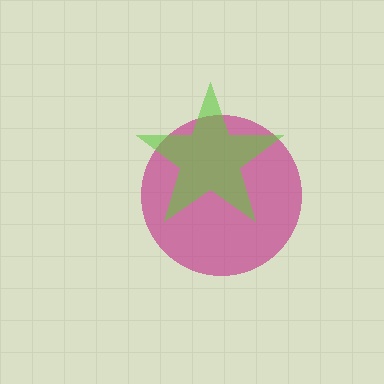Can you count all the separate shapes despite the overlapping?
Yes, there are 2 separate shapes.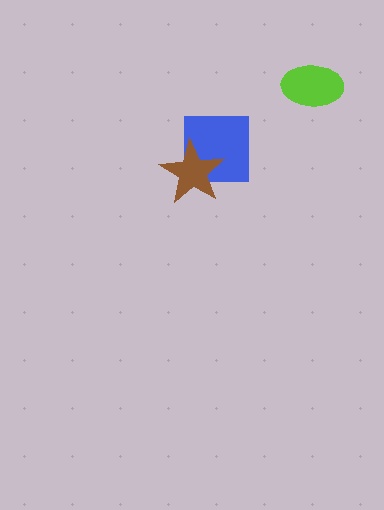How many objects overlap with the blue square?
1 object overlaps with the blue square.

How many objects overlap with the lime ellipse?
0 objects overlap with the lime ellipse.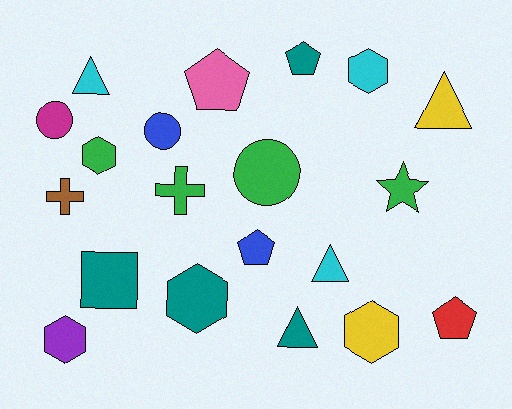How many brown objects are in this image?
There is 1 brown object.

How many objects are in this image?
There are 20 objects.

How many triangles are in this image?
There are 4 triangles.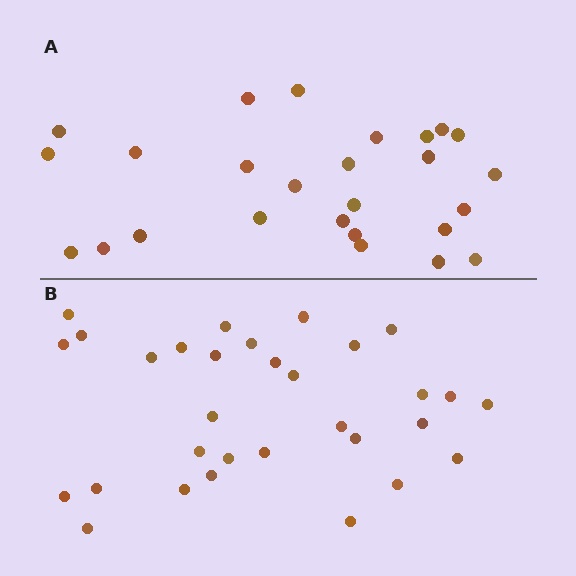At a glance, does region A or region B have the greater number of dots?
Region B (the bottom region) has more dots.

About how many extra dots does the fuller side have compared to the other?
Region B has about 5 more dots than region A.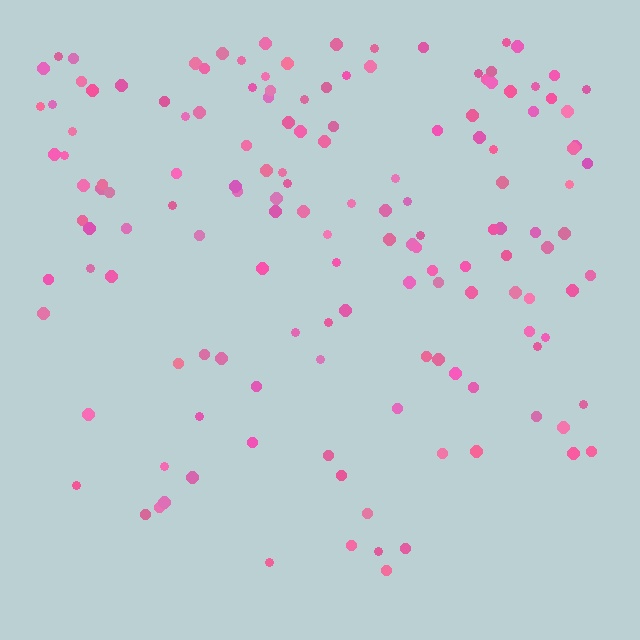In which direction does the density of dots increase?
From bottom to top, with the top side densest.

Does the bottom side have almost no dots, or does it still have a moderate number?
Still a moderate number, just noticeably fewer than the top.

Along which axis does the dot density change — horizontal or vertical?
Vertical.